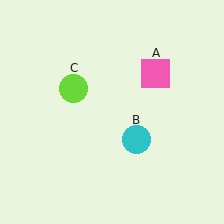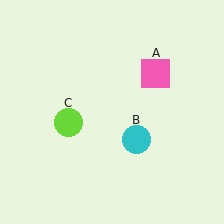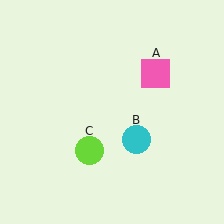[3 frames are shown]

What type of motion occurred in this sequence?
The lime circle (object C) rotated counterclockwise around the center of the scene.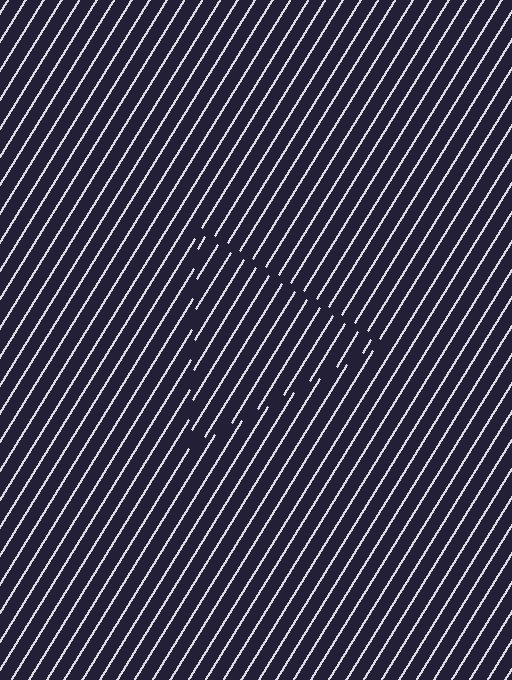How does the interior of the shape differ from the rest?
The interior of the shape contains the same grating, shifted by half a period — the contour is defined by the phase discontinuity where line-ends from the inner and outer gratings abut.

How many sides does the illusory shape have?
3 sides — the line-ends trace a triangle.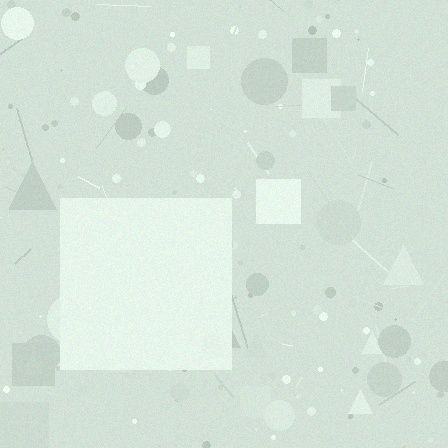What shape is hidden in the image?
A square is hidden in the image.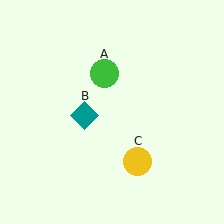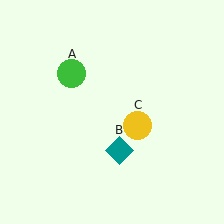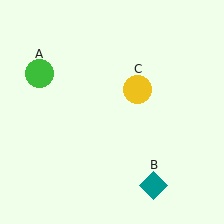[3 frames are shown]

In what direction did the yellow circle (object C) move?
The yellow circle (object C) moved up.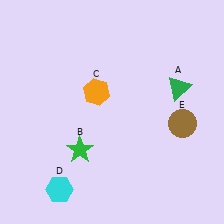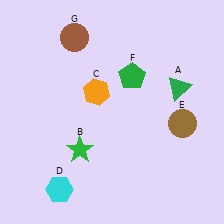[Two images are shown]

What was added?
A green pentagon (F), a brown circle (G) were added in Image 2.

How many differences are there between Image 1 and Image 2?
There are 2 differences between the two images.